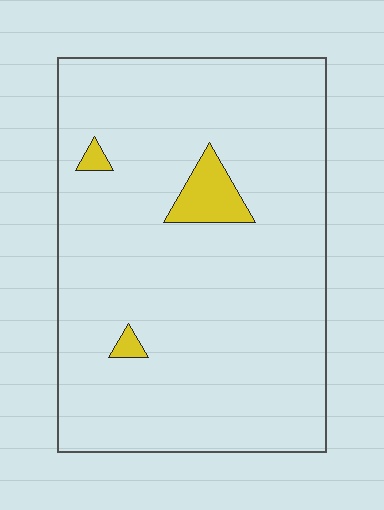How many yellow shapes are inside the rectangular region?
3.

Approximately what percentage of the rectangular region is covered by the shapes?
Approximately 5%.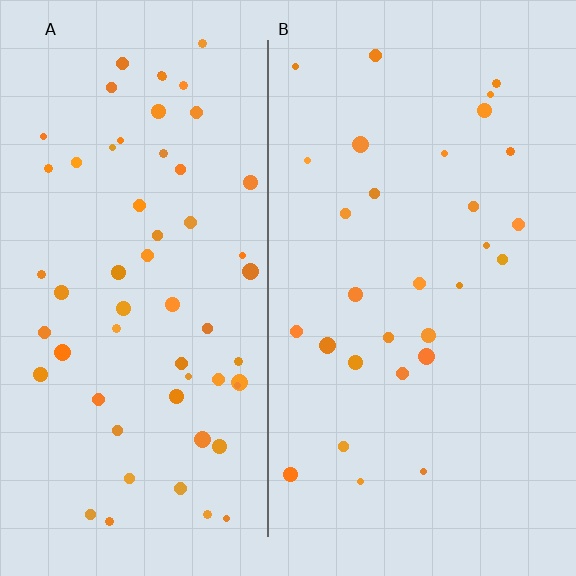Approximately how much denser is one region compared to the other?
Approximately 2.0× — region A over region B.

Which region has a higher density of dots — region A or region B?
A (the left).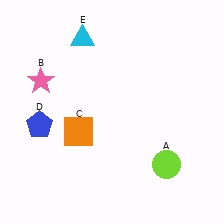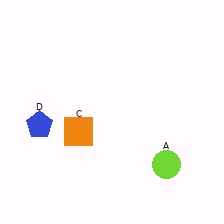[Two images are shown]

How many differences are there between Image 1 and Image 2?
There are 2 differences between the two images.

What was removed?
The pink star (B), the cyan triangle (E) were removed in Image 2.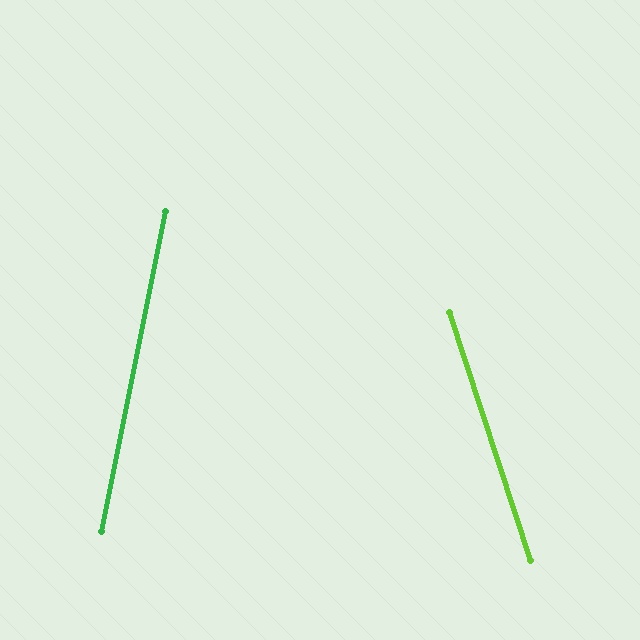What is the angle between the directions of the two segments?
Approximately 29 degrees.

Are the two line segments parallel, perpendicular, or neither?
Neither parallel nor perpendicular — they differ by about 29°.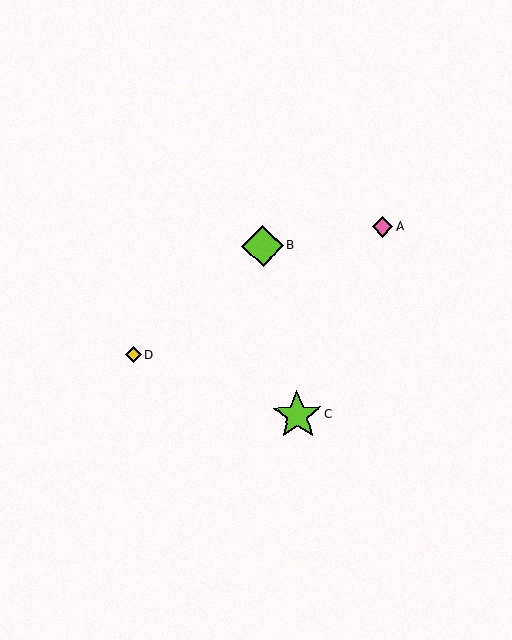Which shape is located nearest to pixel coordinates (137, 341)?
The yellow diamond (labeled D) at (133, 355) is nearest to that location.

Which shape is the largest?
The lime star (labeled C) is the largest.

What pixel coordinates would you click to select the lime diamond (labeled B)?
Click at (263, 246) to select the lime diamond B.